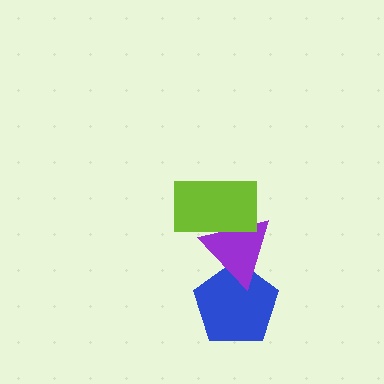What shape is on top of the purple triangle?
The lime rectangle is on top of the purple triangle.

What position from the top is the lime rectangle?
The lime rectangle is 1st from the top.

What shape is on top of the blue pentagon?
The purple triangle is on top of the blue pentagon.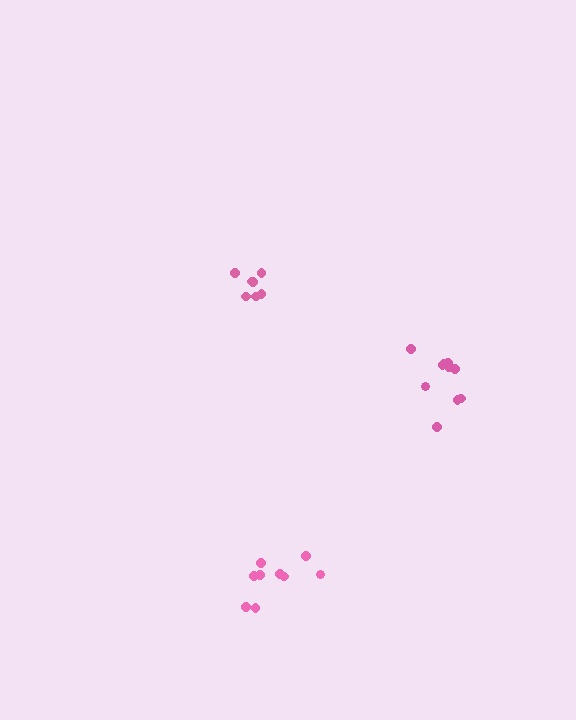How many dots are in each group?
Group 1: 7 dots, Group 2: 10 dots, Group 3: 9 dots (26 total).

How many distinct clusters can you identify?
There are 3 distinct clusters.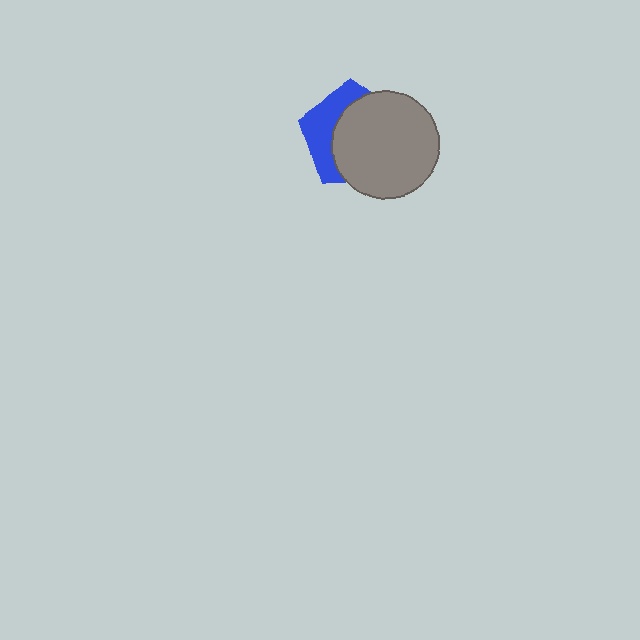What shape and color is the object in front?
The object in front is a gray circle.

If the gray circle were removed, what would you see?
You would see the complete blue pentagon.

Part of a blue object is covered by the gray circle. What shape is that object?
It is a pentagon.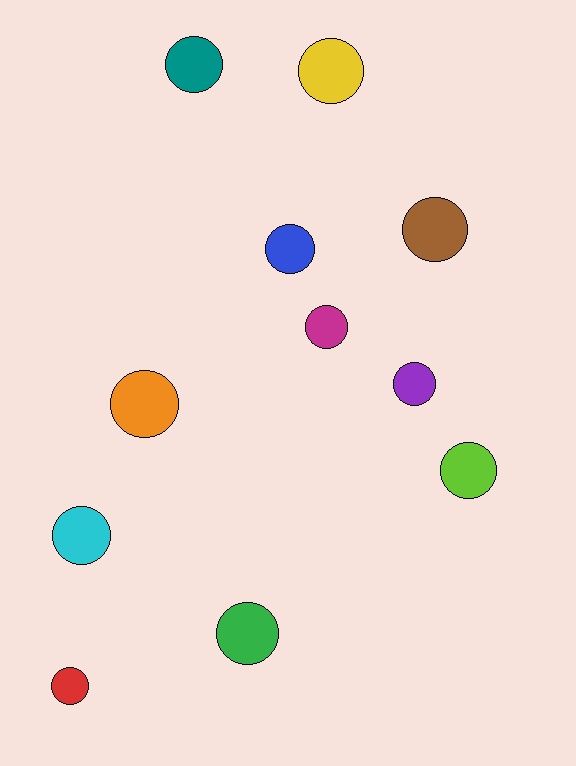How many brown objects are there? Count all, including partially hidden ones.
There is 1 brown object.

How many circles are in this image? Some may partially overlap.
There are 11 circles.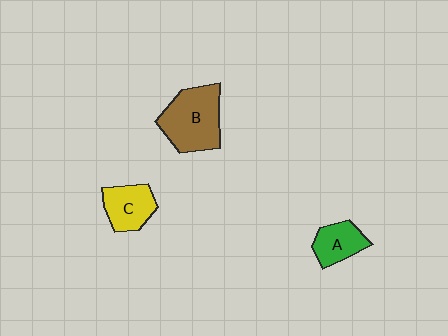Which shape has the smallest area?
Shape A (green).